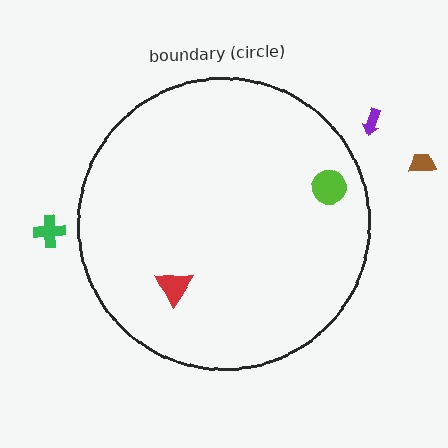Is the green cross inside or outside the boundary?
Outside.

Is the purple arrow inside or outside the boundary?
Outside.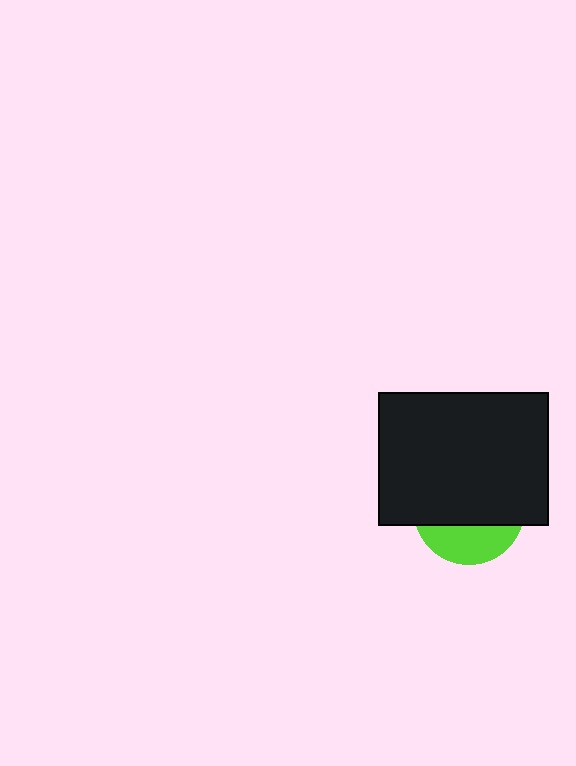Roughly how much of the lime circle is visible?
A small part of it is visible (roughly 33%).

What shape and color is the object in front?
The object in front is a black rectangle.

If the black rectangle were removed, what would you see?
You would see the complete lime circle.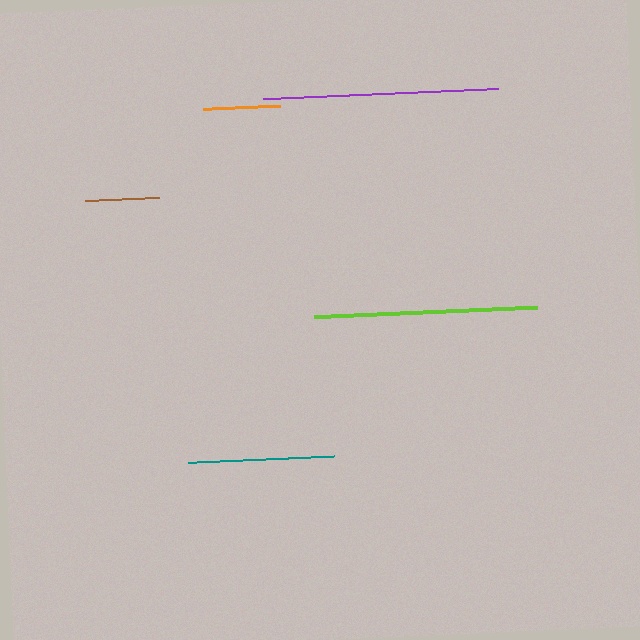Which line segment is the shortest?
The brown line is the shortest at approximately 75 pixels.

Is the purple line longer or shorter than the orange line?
The purple line is longer than the orange line.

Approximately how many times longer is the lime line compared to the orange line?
The lime line is approximately 2.9 times the length of the orange line.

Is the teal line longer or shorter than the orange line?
The teal line is longer than the orange line.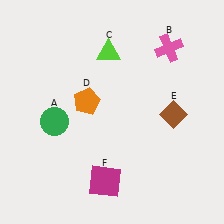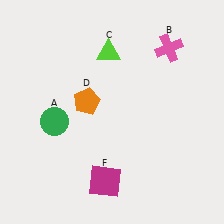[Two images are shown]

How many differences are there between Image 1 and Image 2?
There is 1 difference between the two images.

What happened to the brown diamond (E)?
The brown diamond (E) was removed in Image 2. It was in the bottom-right area of Image 1.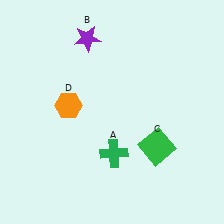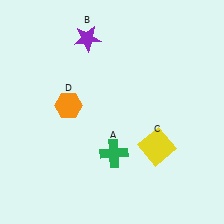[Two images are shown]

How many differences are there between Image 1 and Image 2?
There is 1 difference between the two images.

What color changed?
The square (C) changed from green in Image 1 to yellow in Image 2.